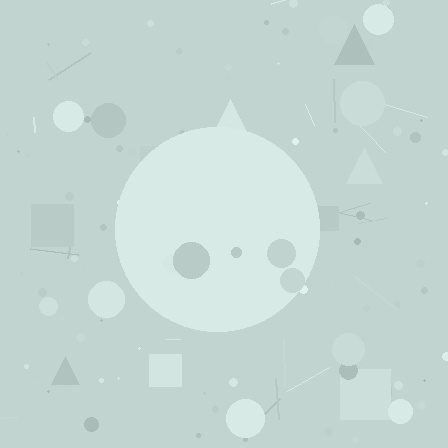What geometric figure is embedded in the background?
A circle is embedded in the background.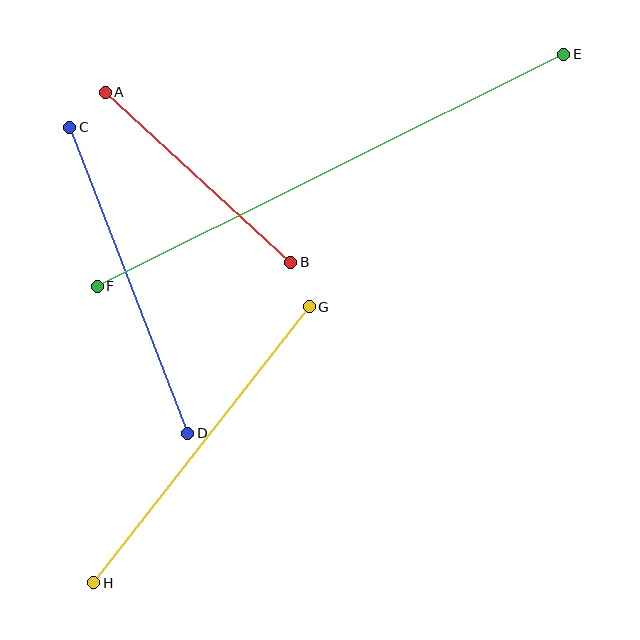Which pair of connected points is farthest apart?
Points E and F are farthest apart.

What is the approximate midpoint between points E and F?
The midpoint is at approximately (331, 170) pixels.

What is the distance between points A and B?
The distance is approximately 252 pixels.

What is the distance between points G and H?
The distance is approximately 350 pixels.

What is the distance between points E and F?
The distance is approximately 521 pixels.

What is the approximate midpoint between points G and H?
The midpoint is at approximately (201, 445) pixels.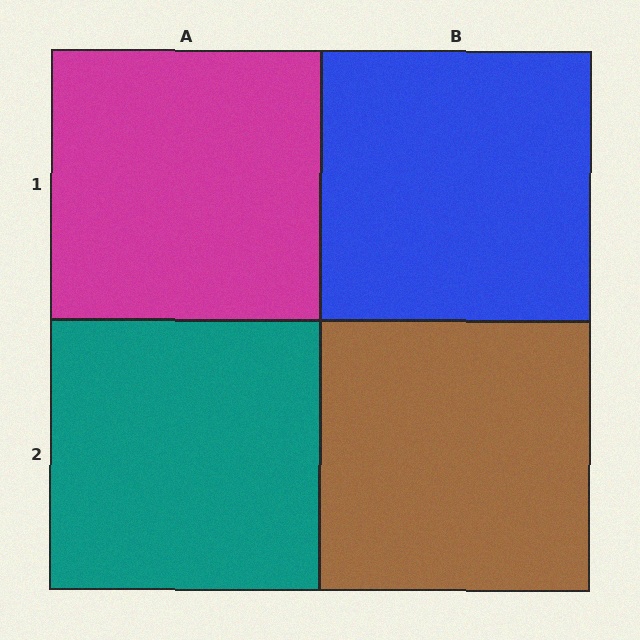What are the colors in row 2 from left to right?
Teal, brown.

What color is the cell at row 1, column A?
Magenta.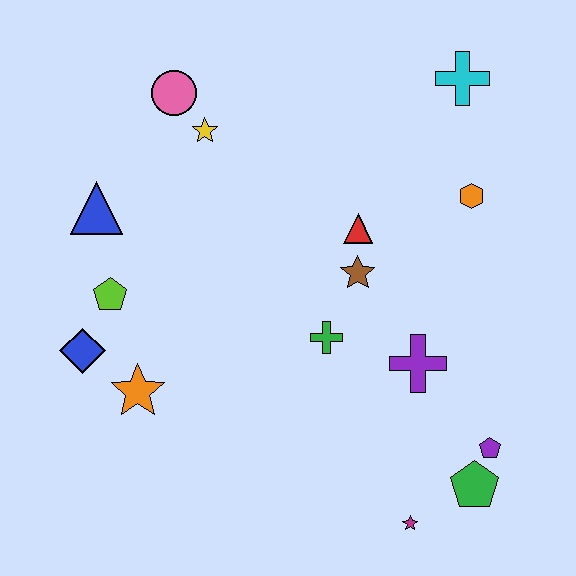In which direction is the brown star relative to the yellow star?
The brown star is to the right of the yellow star.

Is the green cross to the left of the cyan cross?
Yes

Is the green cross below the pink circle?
Yes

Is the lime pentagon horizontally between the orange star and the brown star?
No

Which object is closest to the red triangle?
The brown star is closest to the red triangle.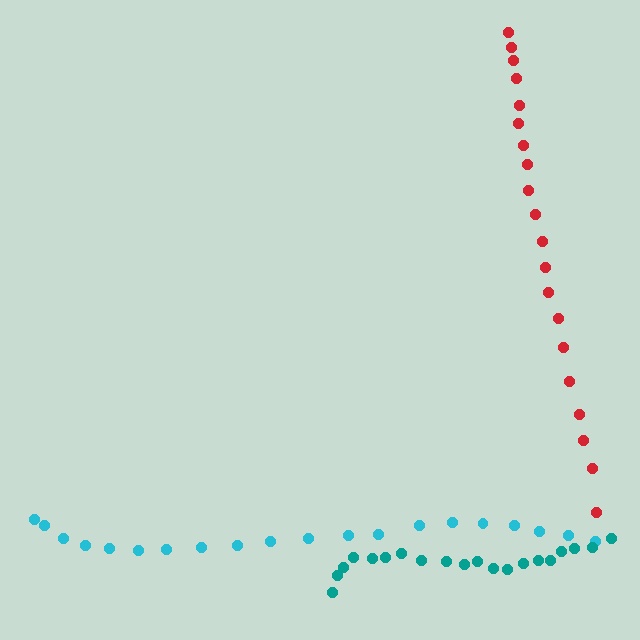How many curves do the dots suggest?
There are 3 distinct paths.